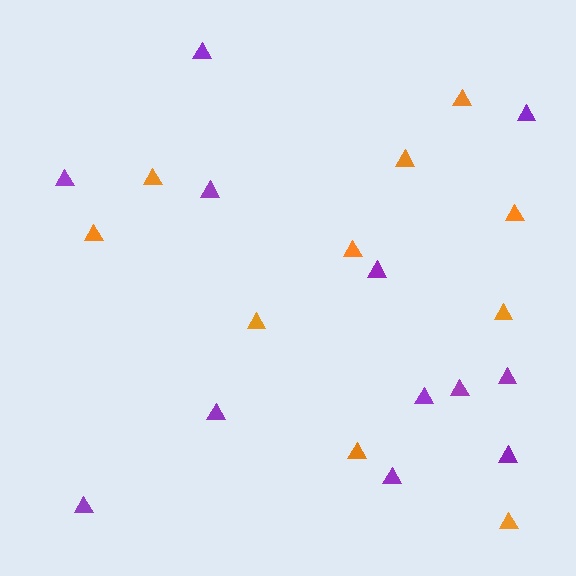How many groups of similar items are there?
There are 2 groups: one group of orange triangles (10) and one group of purple triangles (12).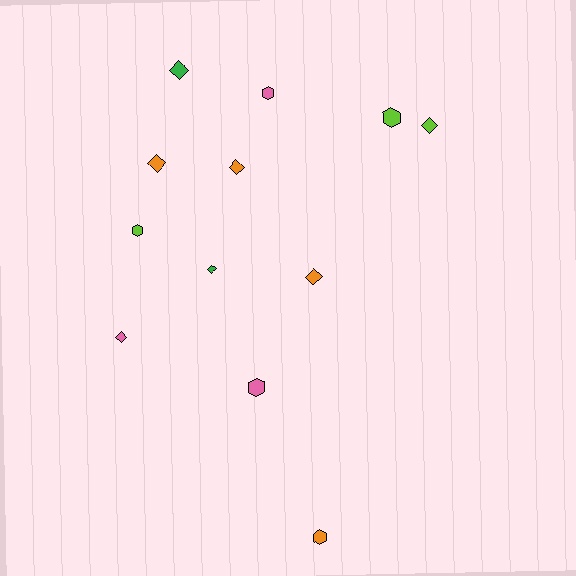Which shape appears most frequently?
Diamond, with 7 objects.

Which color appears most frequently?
Orange, with 4 objects.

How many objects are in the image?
There are 12 objects.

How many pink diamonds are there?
There is 1 pink diamond.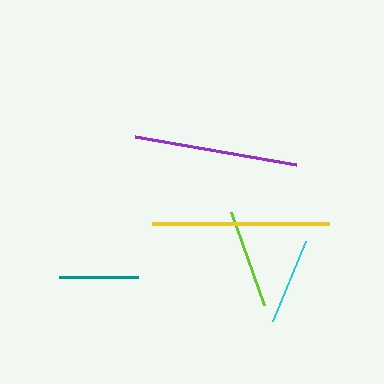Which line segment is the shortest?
The teal line is the shortest at approximately 80 pixels.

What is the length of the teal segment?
The teal segment is approximately 80 pixels long.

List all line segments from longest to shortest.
From longest to shortest: yellow, purple, lime, cyan, teal.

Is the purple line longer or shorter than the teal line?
The purple line is longer than the teal line.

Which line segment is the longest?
The yellow line is the longest at approximately 177 pixels.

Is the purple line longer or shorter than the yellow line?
The yellow line is longer than the purple line.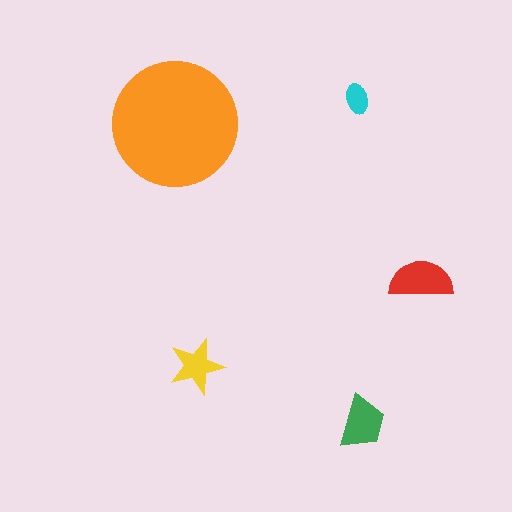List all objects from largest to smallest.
The orange circle, the red semicircle, the green trapezoid, the yellow star, the cyan ellipse.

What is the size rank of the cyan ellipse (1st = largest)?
5th.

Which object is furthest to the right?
The red semicircle is rightmost.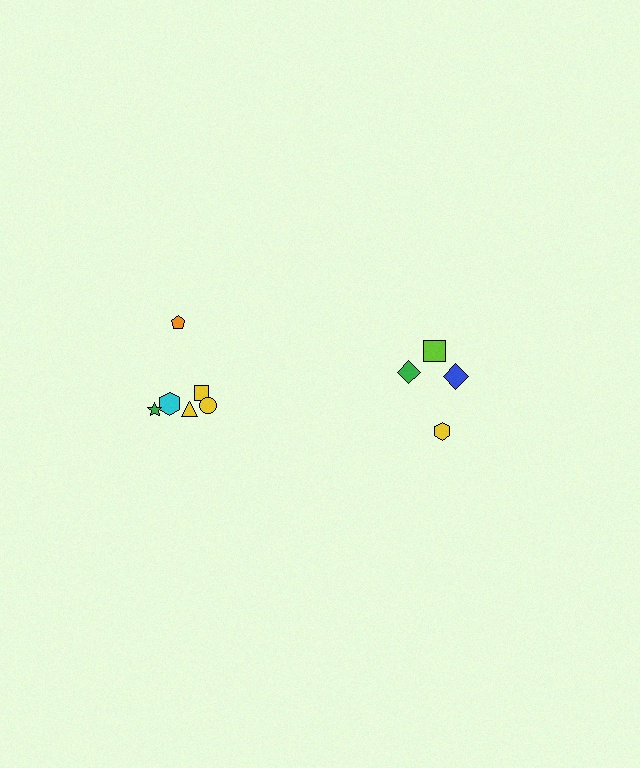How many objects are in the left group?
There are 6 objects.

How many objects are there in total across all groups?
There are 10 objects.